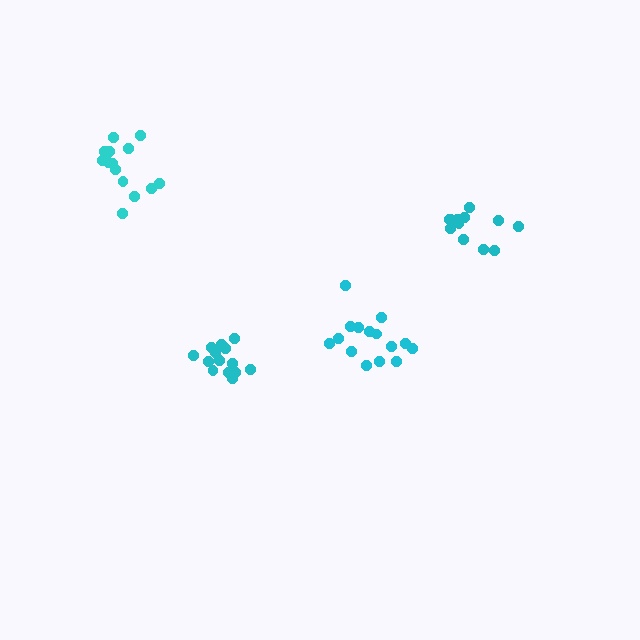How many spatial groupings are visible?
There are 4 spatial groupings.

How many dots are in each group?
Group 1: 15 dots, Group 2: 15 dots, Group 3: 14 dots, Group 4: 12 dots (56 total).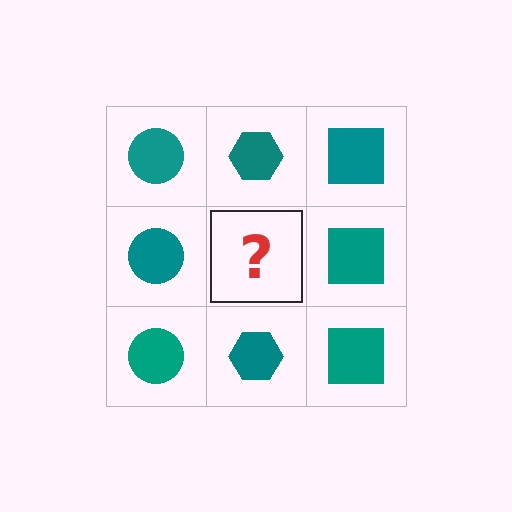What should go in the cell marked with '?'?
The missing cell should contain a teal hexagon.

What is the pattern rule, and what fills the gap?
The rule is that each column has a consistent shape. The gap should be filled with a teal hexagon.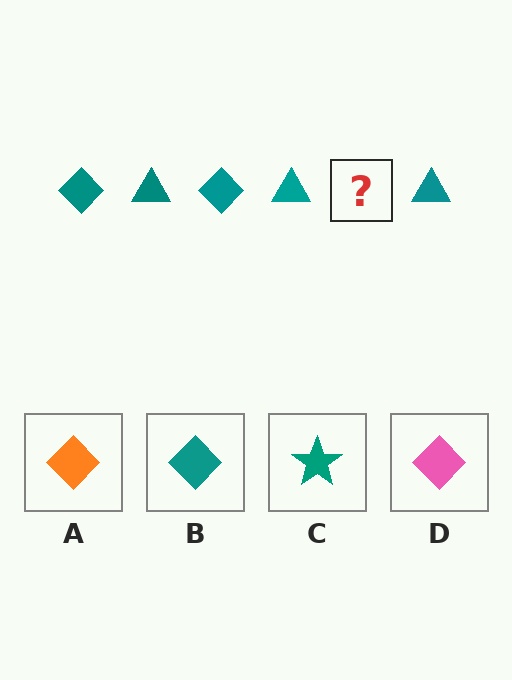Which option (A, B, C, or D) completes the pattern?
B.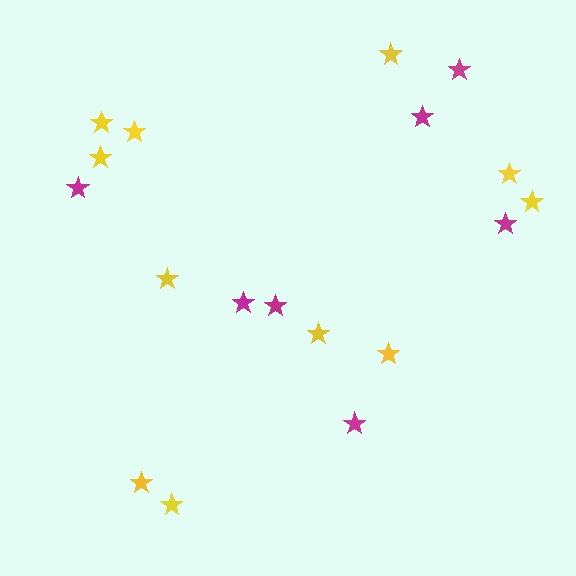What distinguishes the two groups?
There are 2 groups: one group of yellow stars (11) and one group of magenta stars (7).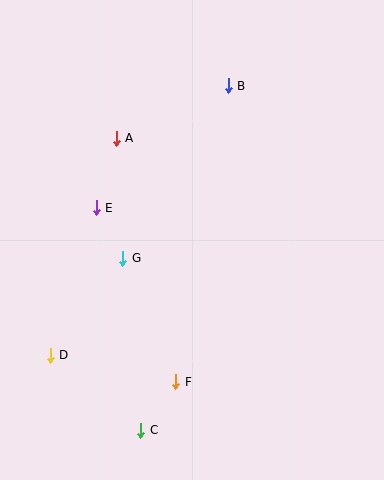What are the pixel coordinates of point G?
Point G is at (123, 258).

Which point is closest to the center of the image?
Point G at (123, 258) is closest to the center.